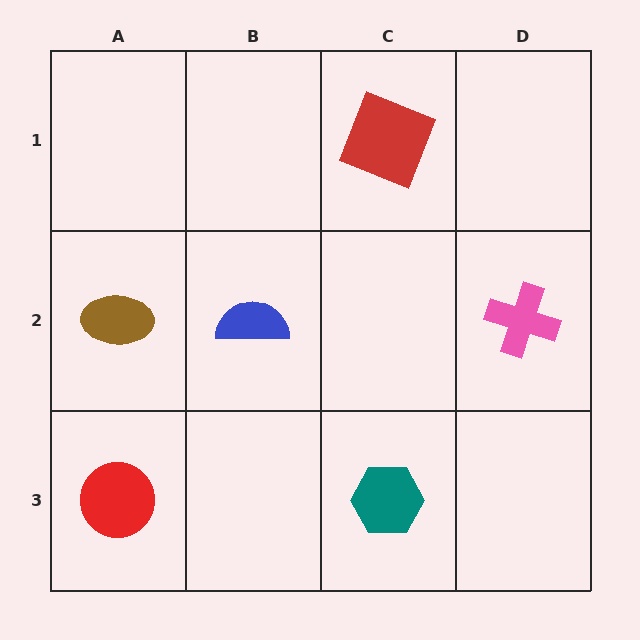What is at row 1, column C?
A red square.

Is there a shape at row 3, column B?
No, that cell is empty.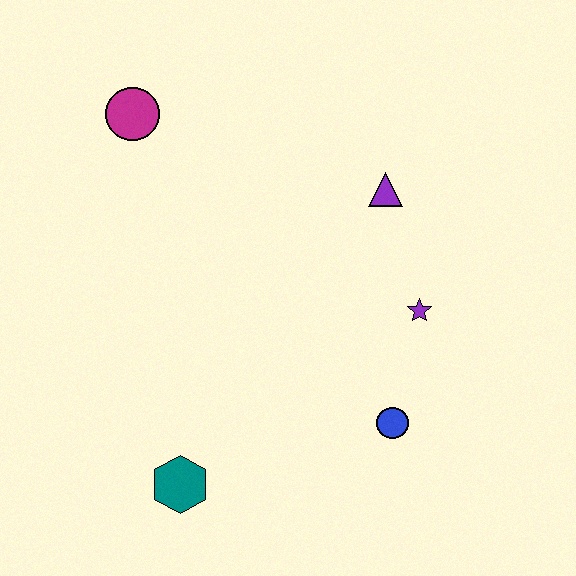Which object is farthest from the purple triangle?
The teal hexagon is farthest from the purple triangle.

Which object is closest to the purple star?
The blue circle is closest to the purple star.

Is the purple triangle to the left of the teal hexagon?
No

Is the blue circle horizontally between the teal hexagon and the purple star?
Yes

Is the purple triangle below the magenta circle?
Yes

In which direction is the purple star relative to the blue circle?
The purple star is above the blue circle.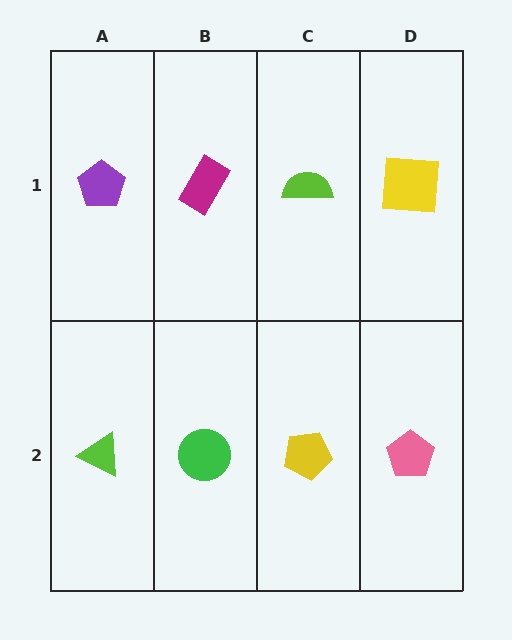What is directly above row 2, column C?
A lime semicircle.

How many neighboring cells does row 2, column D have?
2.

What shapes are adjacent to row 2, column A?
A purple pentagon (row 1, column A), a green circle (row 2, column B).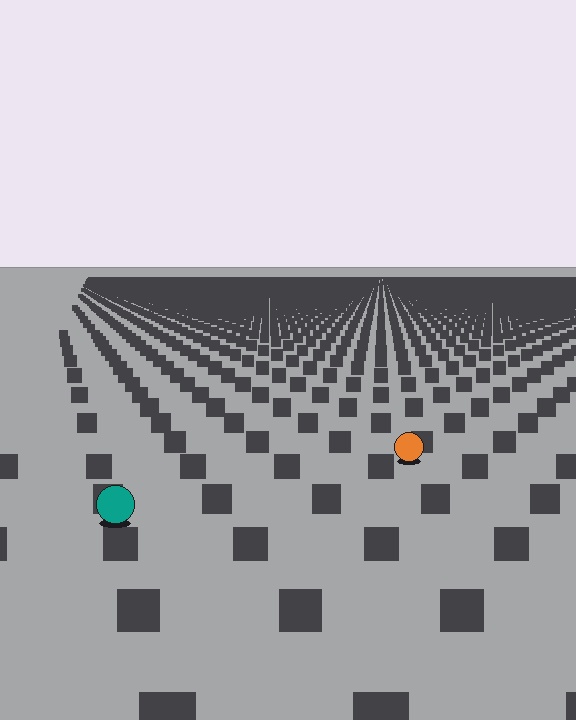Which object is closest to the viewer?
The teal circle is closest. The texture marks near it are larger and more spread out.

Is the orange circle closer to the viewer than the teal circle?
No. The teal circle is closer — you can tell from the texture gradient: the ground texture is coarser near it.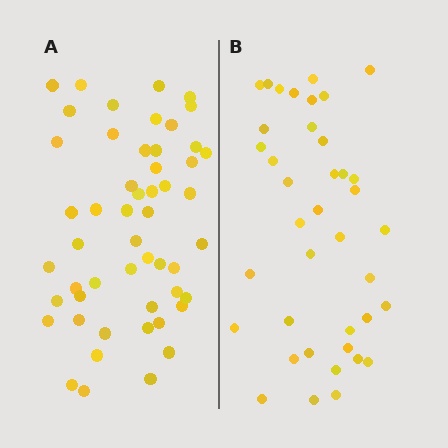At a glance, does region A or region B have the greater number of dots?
Region A (the left region) has more dots.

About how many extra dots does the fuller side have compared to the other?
Region A has approximately 15 more dots than region B.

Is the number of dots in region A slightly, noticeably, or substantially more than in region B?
Region A has noticeably more, but not dramatically so. The ratio is roughly 1.3 to 1.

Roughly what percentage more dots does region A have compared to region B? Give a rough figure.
About 35% more.